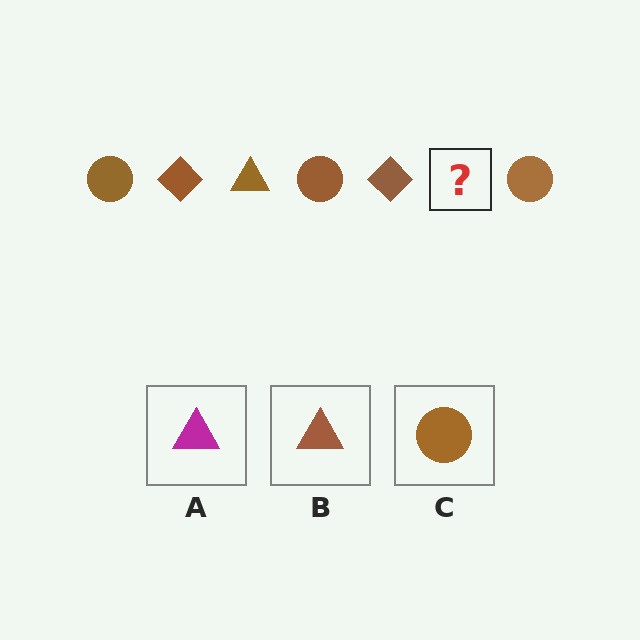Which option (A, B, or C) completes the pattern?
B.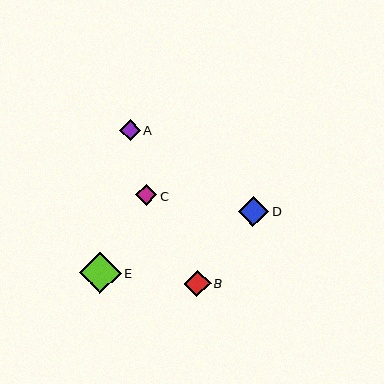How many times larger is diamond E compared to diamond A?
Diamond E is approximately 2.0 times the size of diamond A.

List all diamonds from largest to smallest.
From largest to smallest: E, D, B, C, A.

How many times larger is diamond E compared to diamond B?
Diamond E is approximately 1.5 times the size of diamond B.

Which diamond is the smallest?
Diamond A is the smallest with a size of approximately 21 pixels.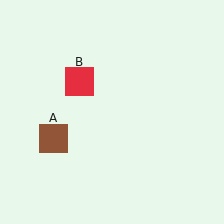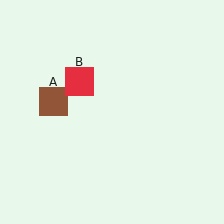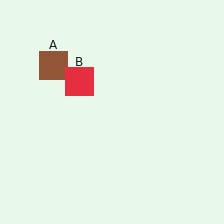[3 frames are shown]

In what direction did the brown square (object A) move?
The brown square (object A) moved up.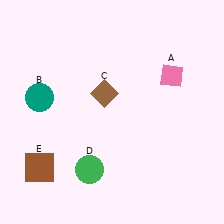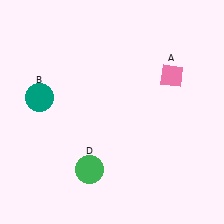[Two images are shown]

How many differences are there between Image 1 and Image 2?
There are 2 differences between the two images.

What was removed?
The brown square (E), the brown diamond (C) were removed in Image 2.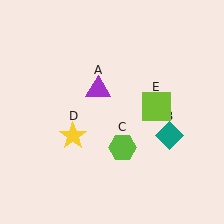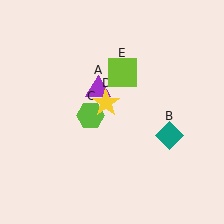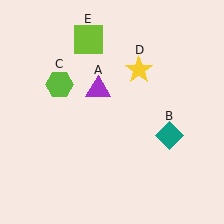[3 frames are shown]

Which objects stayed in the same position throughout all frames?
Purple triangle (object A) and teal diamond (object B) remained stationary.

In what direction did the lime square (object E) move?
The lime square (object E) moved up and to the left.